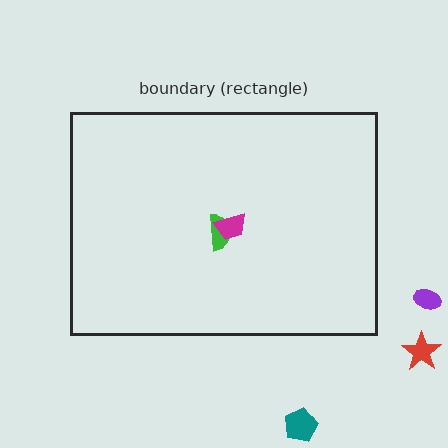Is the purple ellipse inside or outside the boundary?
Outside.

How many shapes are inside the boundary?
2 inside, 3 outside.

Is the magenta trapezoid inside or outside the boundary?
Inside.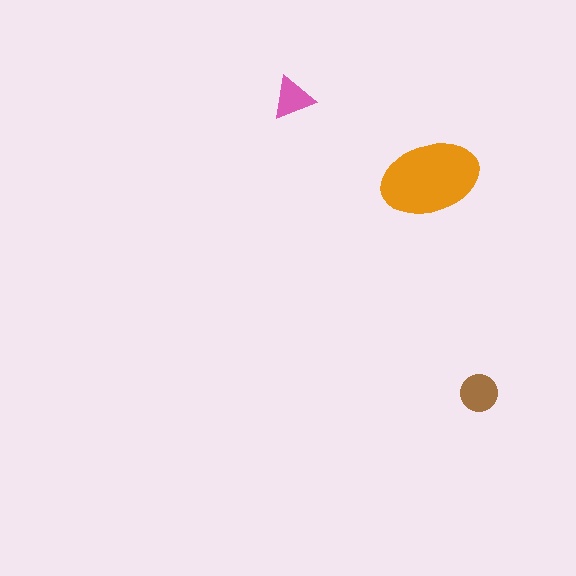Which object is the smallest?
The pink triangle.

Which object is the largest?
The orange ellipse.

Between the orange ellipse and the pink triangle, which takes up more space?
The orange ellipse.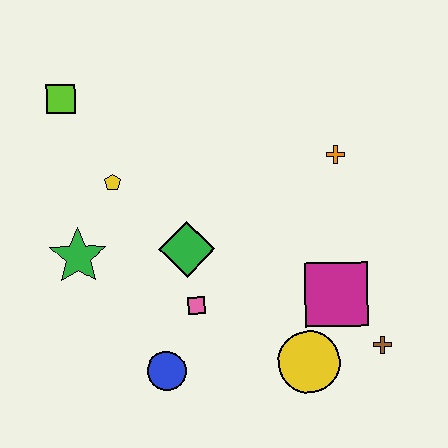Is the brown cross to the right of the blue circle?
Yes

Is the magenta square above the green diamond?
No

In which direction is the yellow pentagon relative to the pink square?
The yellow pentagon is above the pink square.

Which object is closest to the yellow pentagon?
The green star is closest to the yellow pentagon.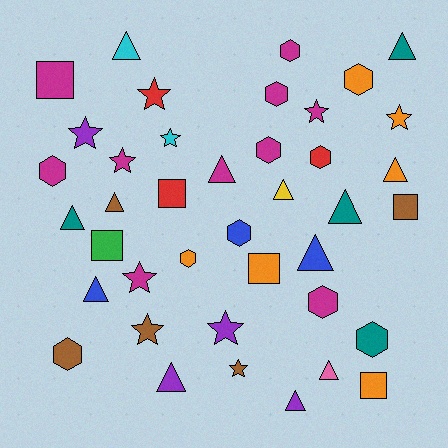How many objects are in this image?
There are 40 objects.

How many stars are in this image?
There are 10 stars.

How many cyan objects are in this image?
There are 2 cyan objects.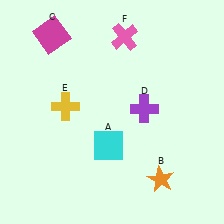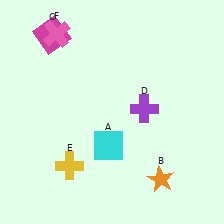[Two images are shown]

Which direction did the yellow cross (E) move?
The yellow cross (E) moved down.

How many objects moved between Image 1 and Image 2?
2 objects moved between the two images.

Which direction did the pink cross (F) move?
The pink cross (F) moved left.